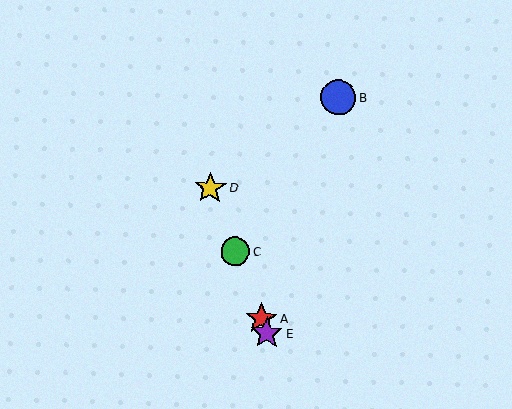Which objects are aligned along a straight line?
Objects A, C, D, E are aligned along a straight line.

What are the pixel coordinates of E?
Object E is at (267, 333).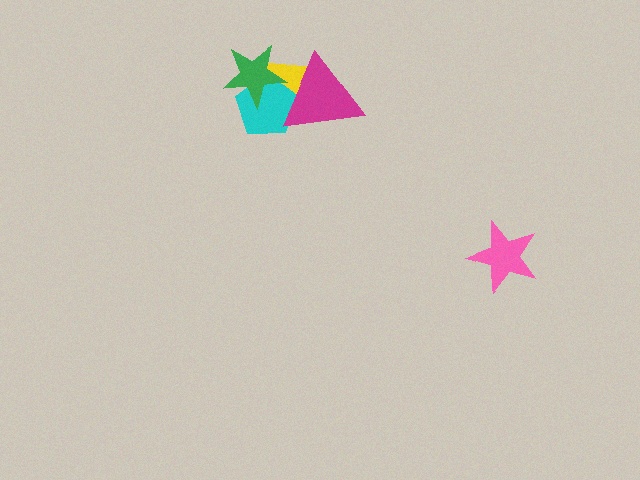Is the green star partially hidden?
No, no other shape covers it.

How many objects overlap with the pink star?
0 objects overlap with the pink star.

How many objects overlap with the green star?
3 objects overlap with the green star.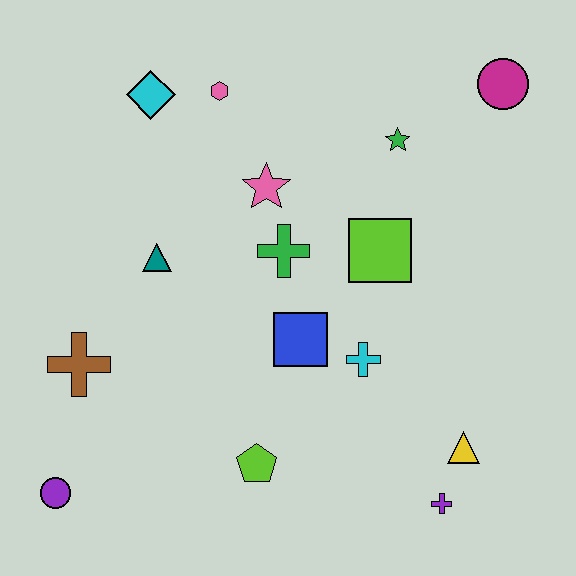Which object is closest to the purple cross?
The yellow triangle is closest to the purple cross.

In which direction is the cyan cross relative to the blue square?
The cyan cross is to the right of the blue square.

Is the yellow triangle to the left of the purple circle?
No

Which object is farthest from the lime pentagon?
The magenta circle is farthest from the lime pentagon.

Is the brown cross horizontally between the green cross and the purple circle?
Yes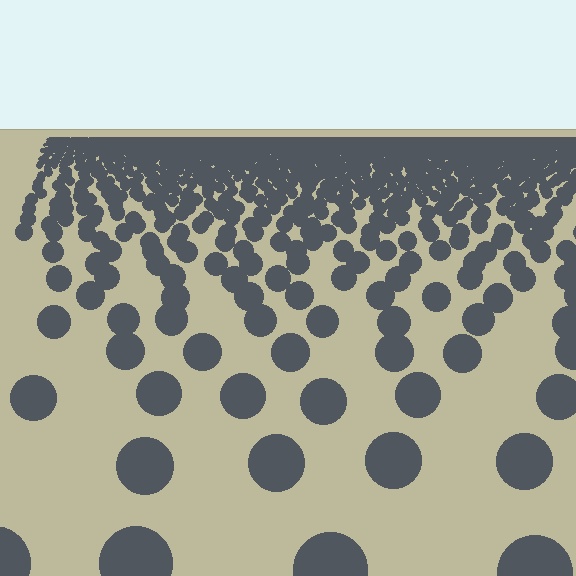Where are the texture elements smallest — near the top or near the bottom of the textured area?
Near the top.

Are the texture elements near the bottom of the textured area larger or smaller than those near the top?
Larger. Near the bottom, elements are closer to the viewer and appear at a bigger on-screen size.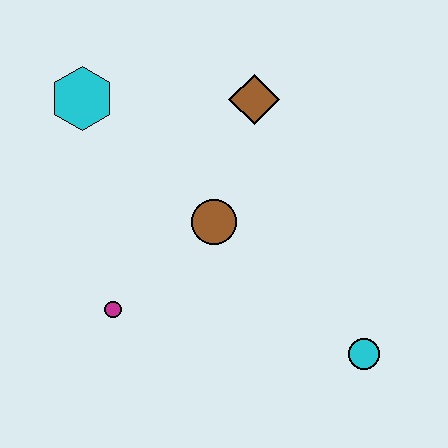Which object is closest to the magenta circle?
The brown circle is closest to the magenta circle.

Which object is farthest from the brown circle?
The cyan circle is farthest from the brown circle.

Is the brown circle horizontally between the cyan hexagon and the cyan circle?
Yes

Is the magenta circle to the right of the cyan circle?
No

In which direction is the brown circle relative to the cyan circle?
The brown circle is to the left of the cyan circle.